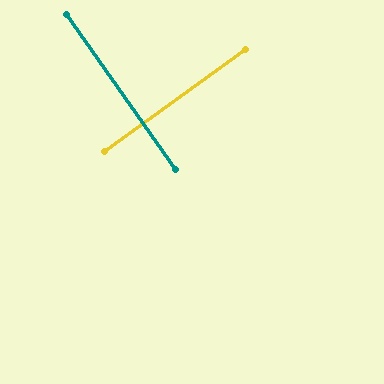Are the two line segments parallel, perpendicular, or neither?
Perpendicular — they meet at approximately 89°.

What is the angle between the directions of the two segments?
Approximately 89 degrees.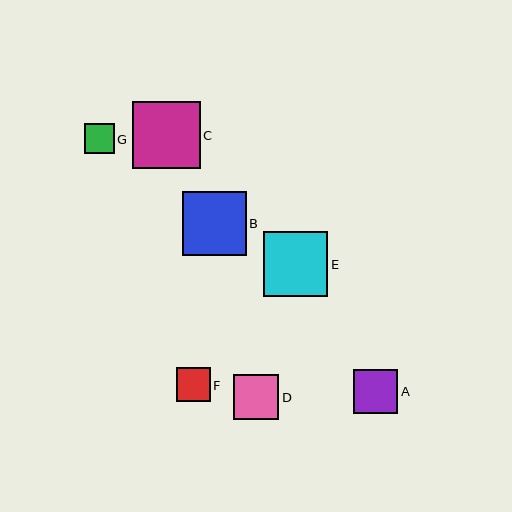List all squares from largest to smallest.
From largest to smallest: C, E, B, D, A, F, G.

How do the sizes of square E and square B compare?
Square E and square B are approximately the same size.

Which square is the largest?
Square C is the largest with a size of approximately 67 pixels.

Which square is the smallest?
Square G is the smallest with a size of approximately 30 pixels.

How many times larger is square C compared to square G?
Square C is approximately 2.2 times the size of square G.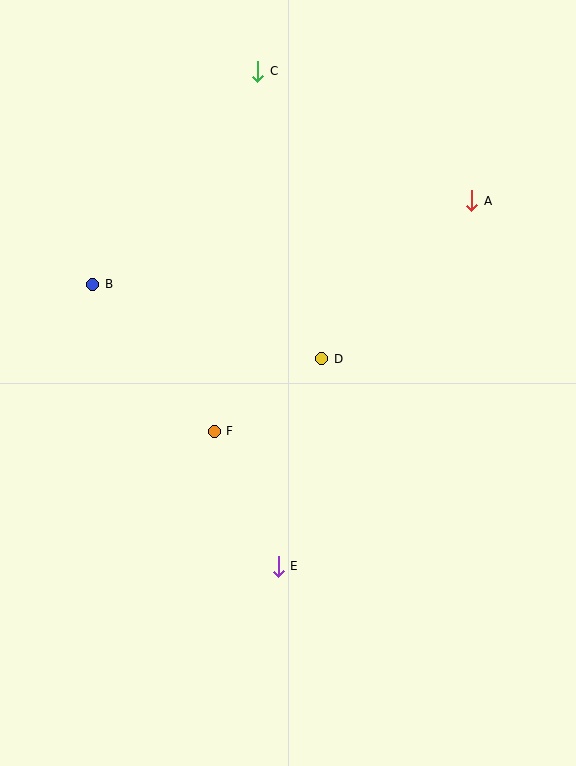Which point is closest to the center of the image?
Point D at (322, 359) is closest to the center.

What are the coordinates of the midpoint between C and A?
The midpoint between C and A is at (365, 136).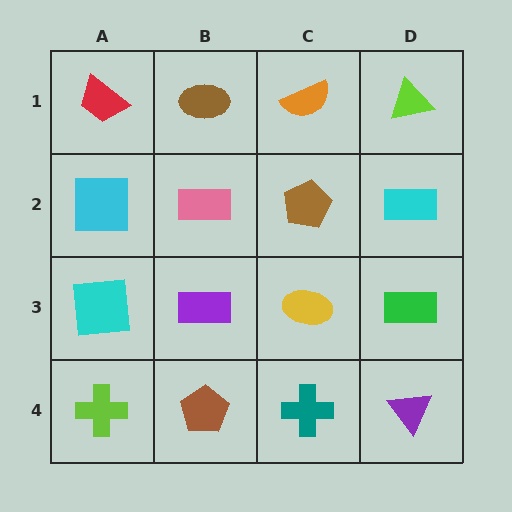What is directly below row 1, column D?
A cyan rectangle.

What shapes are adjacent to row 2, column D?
A lime triangle (row 1, column D), a green rectangle (row 3, column D), a brown pentagon (row 2, column C).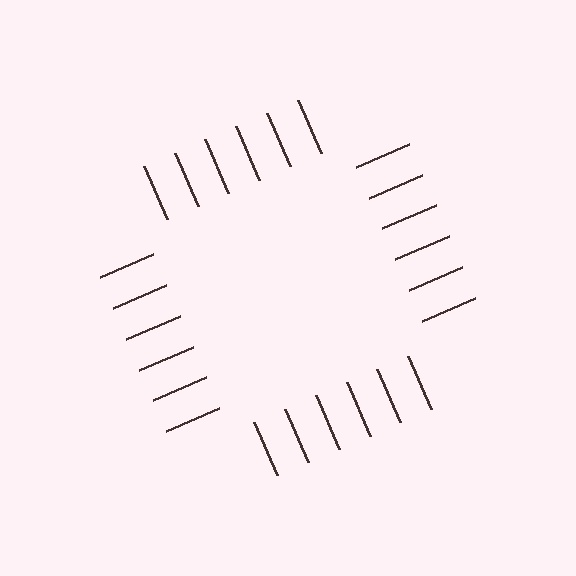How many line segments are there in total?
24 — 6 along each of the 4 edges.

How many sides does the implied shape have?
4 sides — the line-ends trace a square.